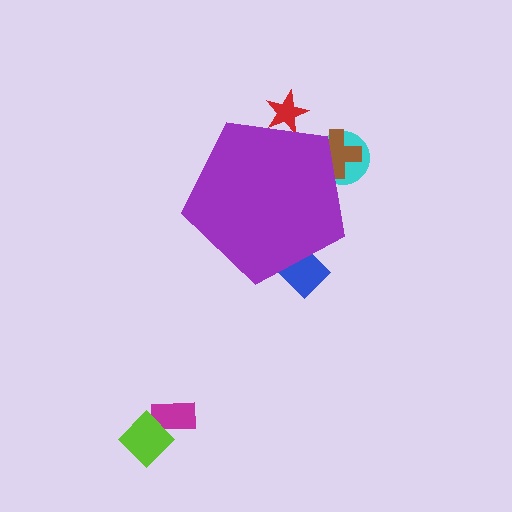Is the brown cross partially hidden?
Yes, the brown cross is partially hidden behind the purple pentagon.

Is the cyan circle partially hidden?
Yes, the cyan circle is partially hidden behind the purple pentagon.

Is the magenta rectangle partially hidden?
No, the magenta rectangle is fully visible.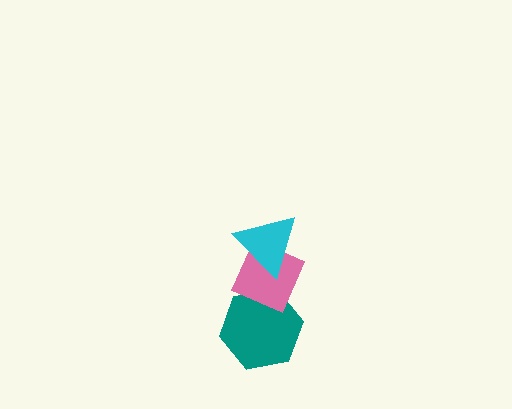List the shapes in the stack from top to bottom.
From top to bottom: the cyan triangle, the pink diamond, the teal hexagon.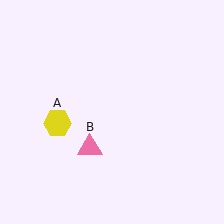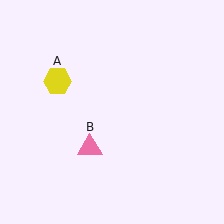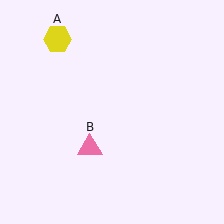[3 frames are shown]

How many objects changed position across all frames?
1 object changed position: yellow hexagon (object A).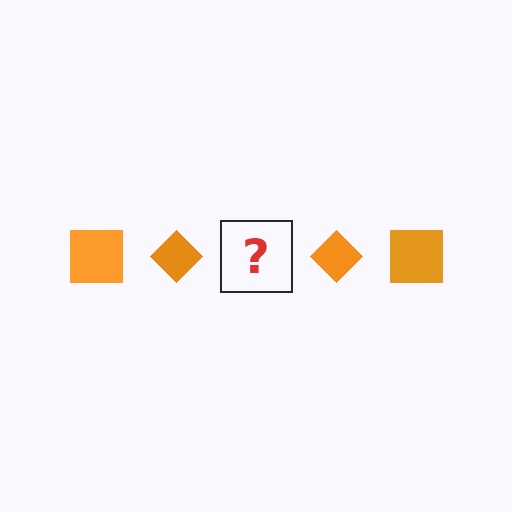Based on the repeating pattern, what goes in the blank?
The blank should be an orange square.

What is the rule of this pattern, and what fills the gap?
The rule is that the pattern cycles through square, diamond shapes in orange. The gap should be filled with an orange square.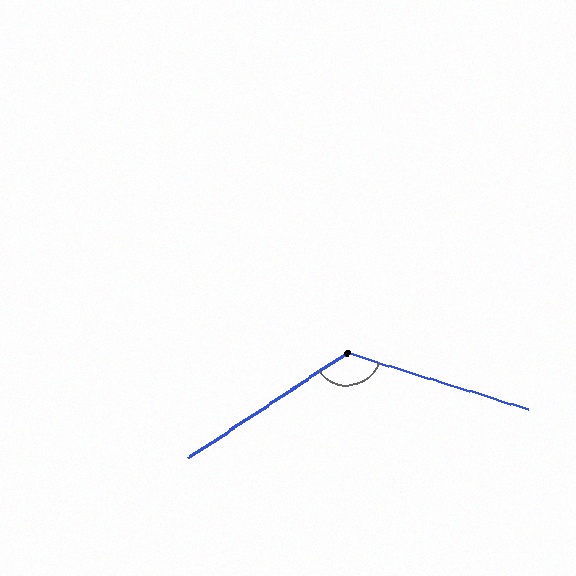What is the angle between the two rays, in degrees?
Approximately 129 degrees.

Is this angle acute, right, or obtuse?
It is obtuse.